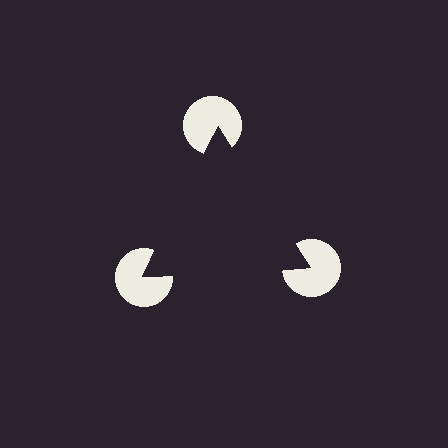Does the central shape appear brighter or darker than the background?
It typically appears slightly darker than the background, even though no actual brightness change is drawn.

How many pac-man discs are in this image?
There are 3 — one at each vertex of the illusory triangle.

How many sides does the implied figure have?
3 sides.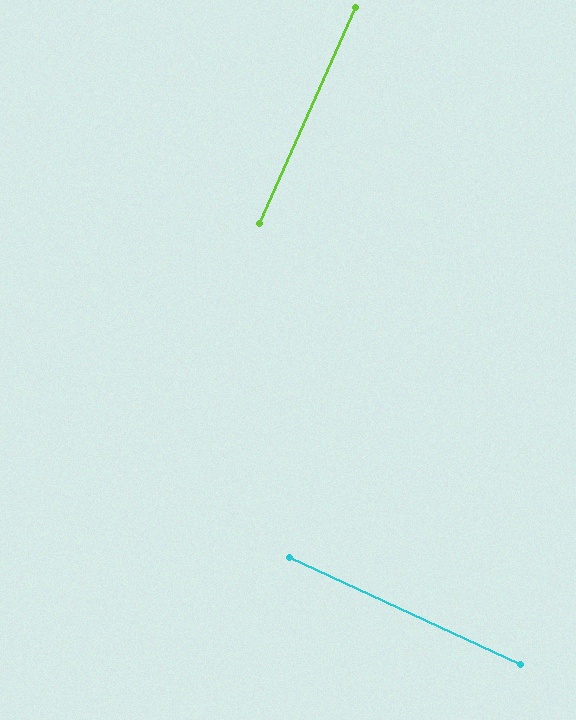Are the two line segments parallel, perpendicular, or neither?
Perpendicular — they meet at approximately 89°.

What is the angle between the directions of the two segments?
Approximately 89 degrees.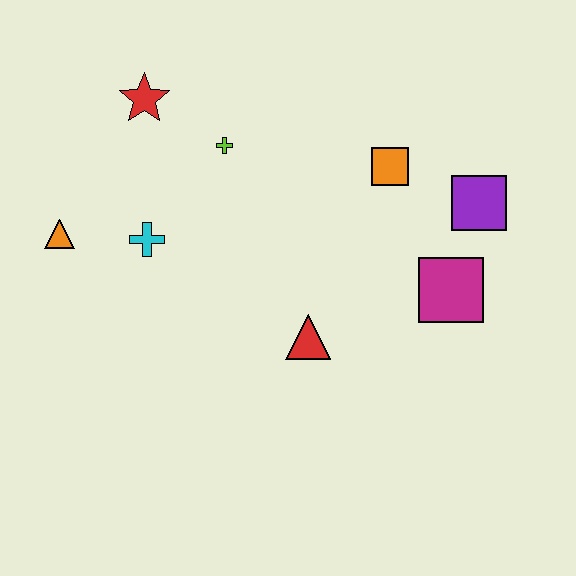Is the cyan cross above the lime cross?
No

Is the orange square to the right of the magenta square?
No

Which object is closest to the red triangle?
The magenta square is closest to the red triangle.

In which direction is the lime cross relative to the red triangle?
The lime cross is above the red triangle.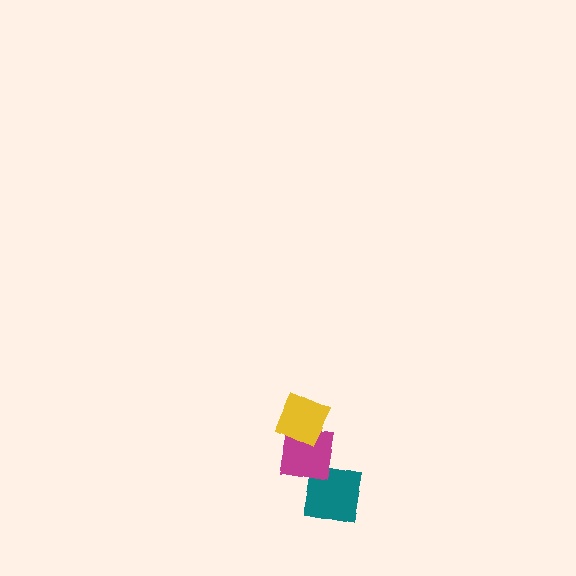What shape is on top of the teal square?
The magenta square is on top of the teal square.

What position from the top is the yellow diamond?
The yellow diamond is 1st from the top.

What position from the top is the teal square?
The teal square is 3rd from the top.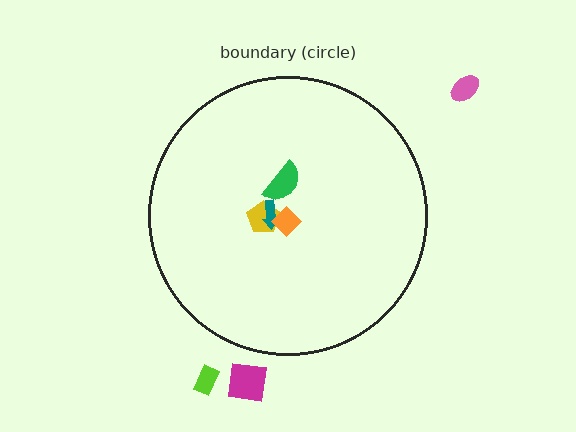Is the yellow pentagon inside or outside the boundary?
Inside.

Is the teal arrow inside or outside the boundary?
Inside.